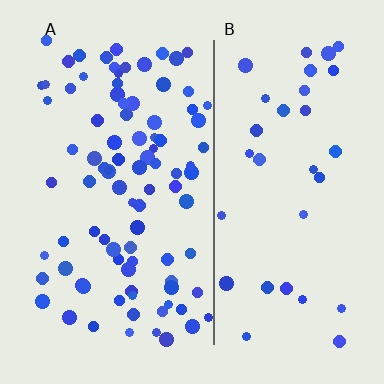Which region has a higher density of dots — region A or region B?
A (the left).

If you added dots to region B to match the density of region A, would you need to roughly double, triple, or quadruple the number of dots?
Approximately triple.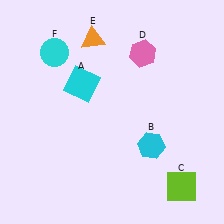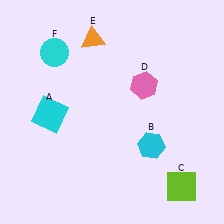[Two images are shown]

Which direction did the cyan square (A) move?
The cyan square (A) moved left.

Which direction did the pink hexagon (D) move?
The pink hexagon (D) moved down.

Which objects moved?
The objects that moved are: the cyan square (A), the pink hexagon (D).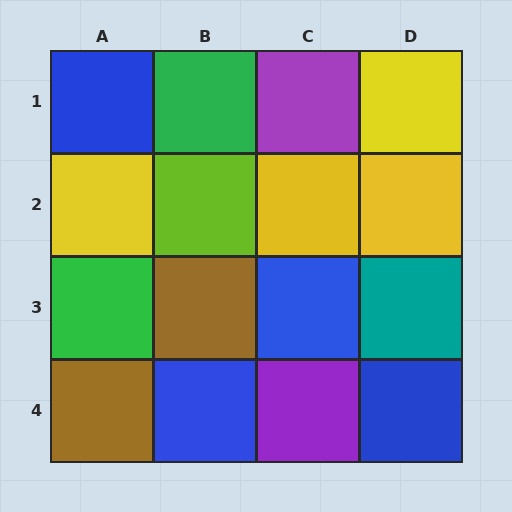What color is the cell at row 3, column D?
Teal.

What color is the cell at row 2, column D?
Yellow.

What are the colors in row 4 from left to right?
Brown, blue, purple, blue.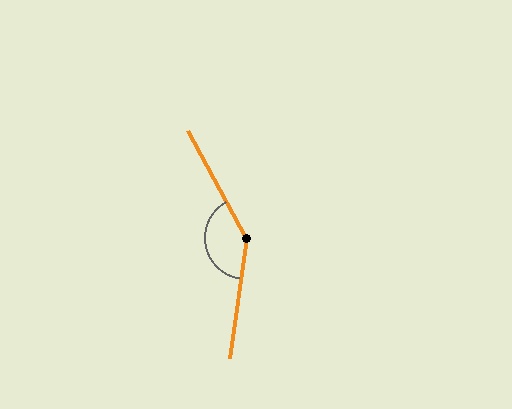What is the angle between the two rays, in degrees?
Approximately 143 degrees.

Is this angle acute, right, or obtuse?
It is obtuse.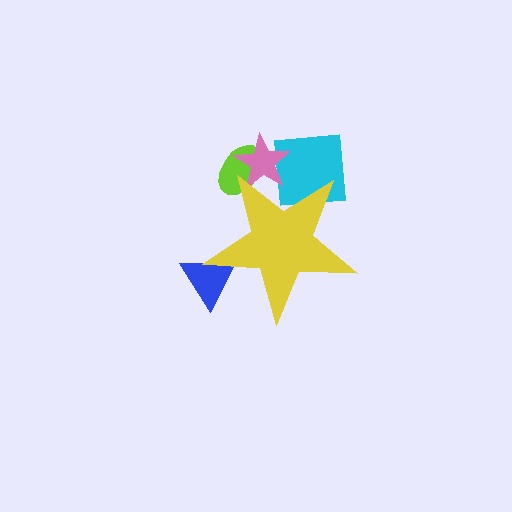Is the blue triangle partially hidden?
Yes, the blue triangle is partially hidden behind the yellow star.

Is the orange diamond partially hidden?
Yes, the orange diamond is partially hidden behind the yellow star.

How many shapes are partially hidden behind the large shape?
5 shapes are partially hidden.